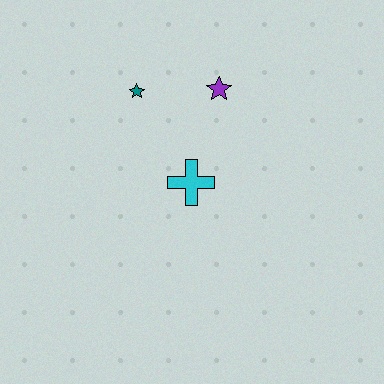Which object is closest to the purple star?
The teal star is closest to the purple star.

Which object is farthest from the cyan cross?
The teal star is farthest from the cyan cross.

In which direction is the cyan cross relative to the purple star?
The cyan cross is below the purple star.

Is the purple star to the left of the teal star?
No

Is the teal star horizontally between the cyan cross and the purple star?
No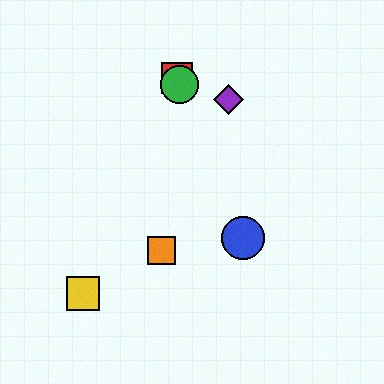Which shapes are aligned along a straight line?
The red square, the blue circle, the green circle are aligned along a straight line.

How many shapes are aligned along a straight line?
3 shapes (the red square, the blue circle, the green circle) are aligned along a straight line.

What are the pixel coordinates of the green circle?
The green circle is at (180, 85).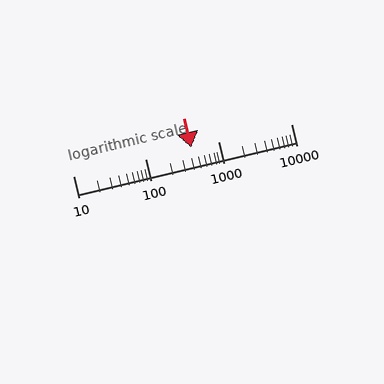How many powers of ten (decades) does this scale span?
The scale spans 3 decades, from 10 to 10000.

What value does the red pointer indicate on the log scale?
The pointer indicates approximately 420.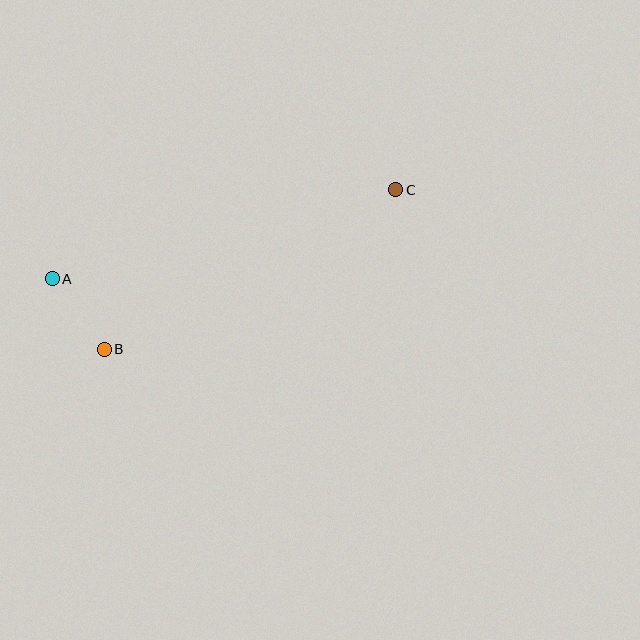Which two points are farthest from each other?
Points A and C are farthest from each other.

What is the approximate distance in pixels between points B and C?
The distance between B and C is approximately 332 pixels.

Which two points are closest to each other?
Points A and B are closest to each other.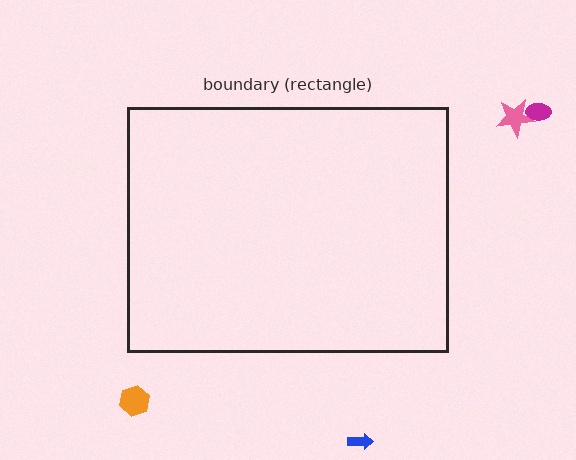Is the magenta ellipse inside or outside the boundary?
Outside.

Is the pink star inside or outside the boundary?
Outside.